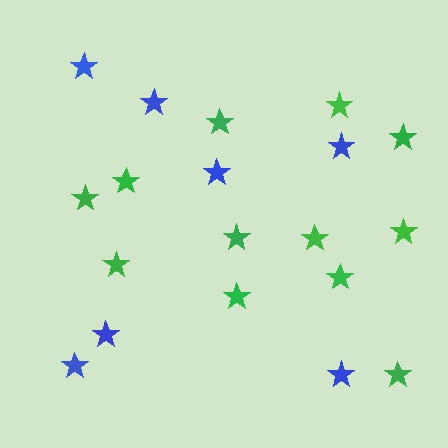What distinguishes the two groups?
There are 2 groups: one group of blue stars (7) and one group of green stars (12).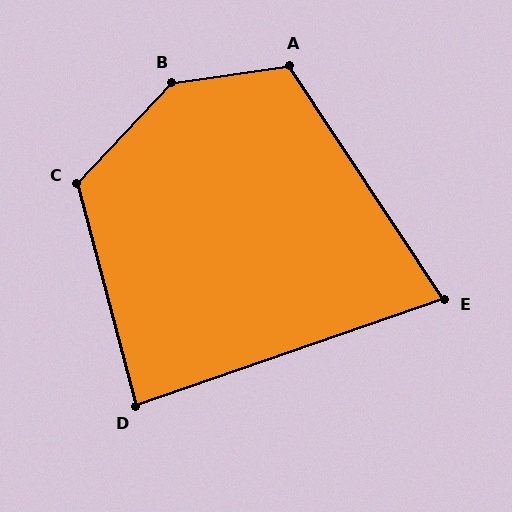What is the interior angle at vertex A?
Approximately 115 degrees (obtuse).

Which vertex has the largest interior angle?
B, at approximately 141 degrees.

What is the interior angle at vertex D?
Approximately 86 degrees (approximately right).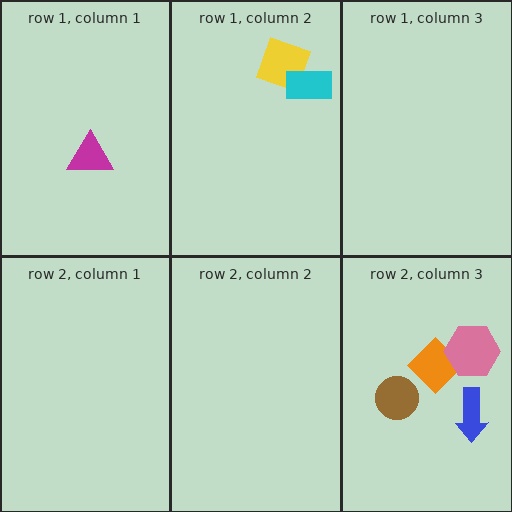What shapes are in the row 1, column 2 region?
The yellow square, the cyan rectangle.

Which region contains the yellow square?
The row 1, column 2 region.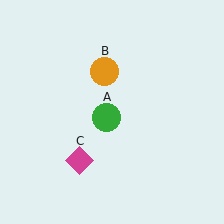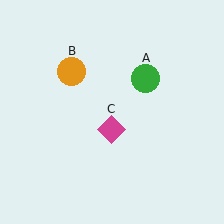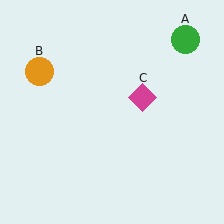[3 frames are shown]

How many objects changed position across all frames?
3 objects changed position: green circle (object A), orange circle (object B), magenta diamond (object C).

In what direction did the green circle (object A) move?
The green circle (object A) moved up and to the right.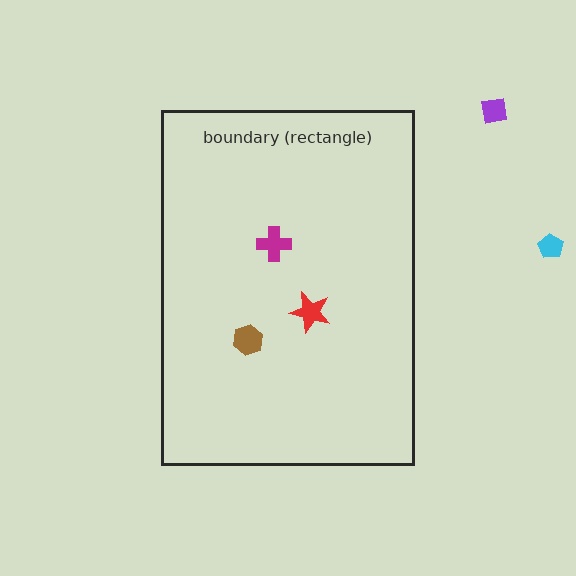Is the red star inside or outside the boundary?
Inside.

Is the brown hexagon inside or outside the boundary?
Inside.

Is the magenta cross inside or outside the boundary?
Inside.